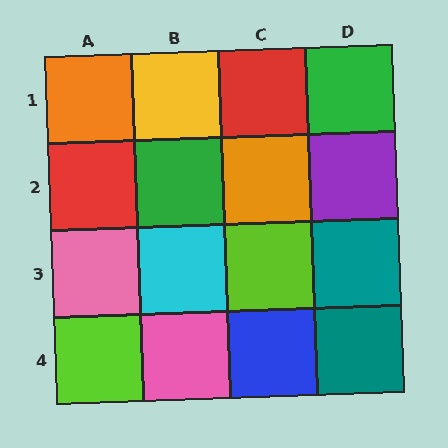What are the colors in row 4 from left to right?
Lime, pink, blue, teal.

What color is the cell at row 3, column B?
Cyan.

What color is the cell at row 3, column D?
Teal.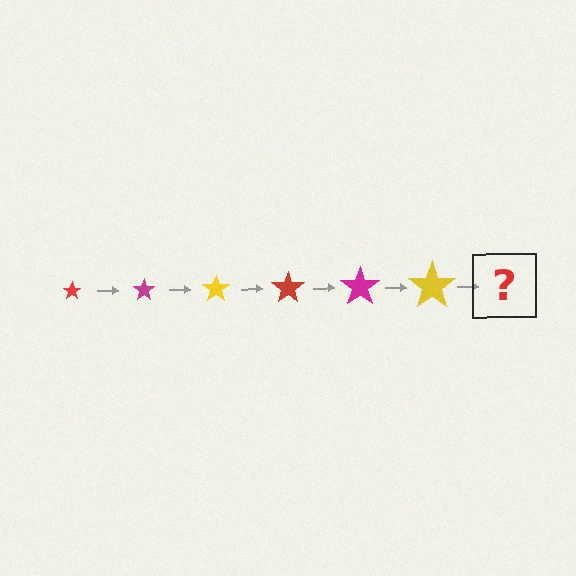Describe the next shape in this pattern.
It should be a red star, larger than the previous one.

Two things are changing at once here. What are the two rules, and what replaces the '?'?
The two rules are that the star grows larger each step and the color cycles through red, magenta, and yellow. The '?' should be a red star, larger than the previous one.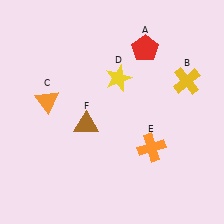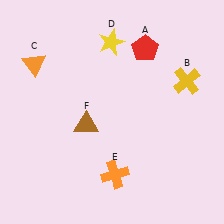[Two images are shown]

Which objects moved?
The objects that moved are: the orange triangle (C), the yellow star (D), the orange cross (E).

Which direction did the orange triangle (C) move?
The orange triangle (C) moved up.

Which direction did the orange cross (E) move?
The orange cross (E) moved left.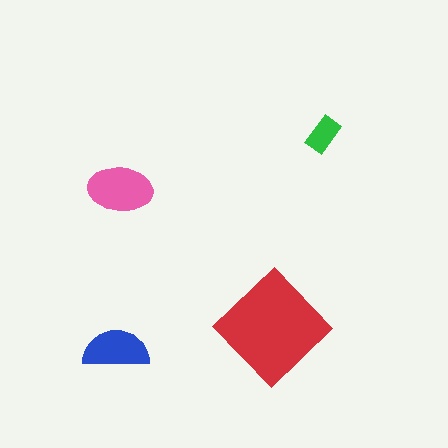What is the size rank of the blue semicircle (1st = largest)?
3rd.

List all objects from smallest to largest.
The green rectangle, the blue semicircle, the pink ellipse, the red diamond.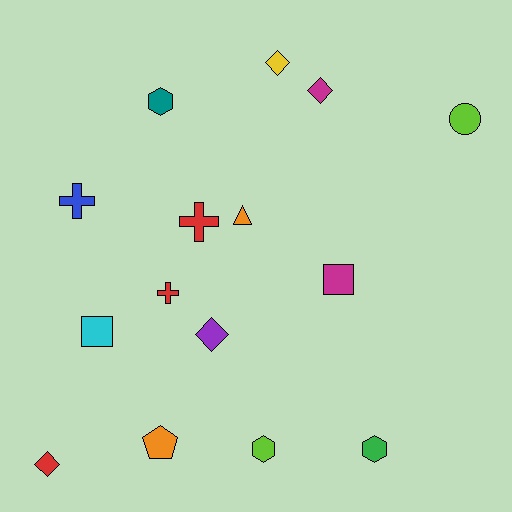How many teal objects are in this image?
There is 1 teal object.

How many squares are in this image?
There are 2 squares.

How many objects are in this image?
There are 15 objects.